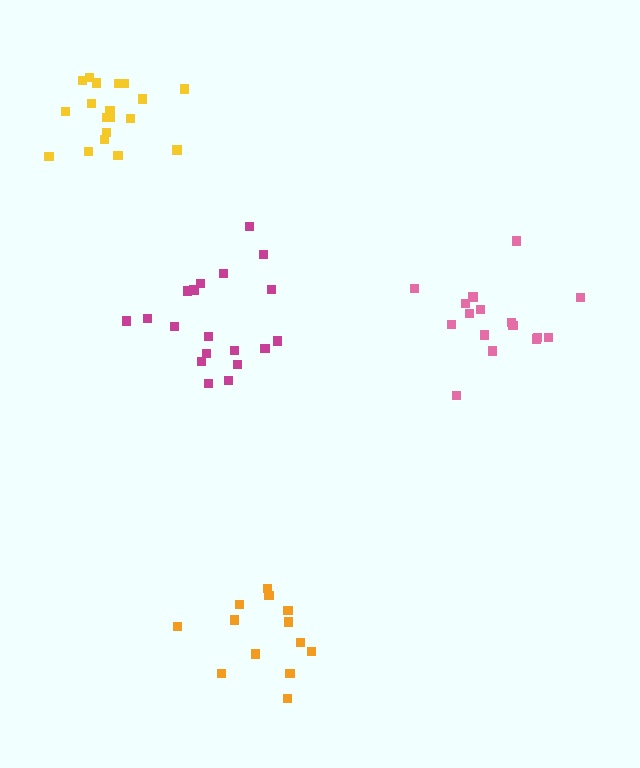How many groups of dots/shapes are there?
There are 4 groups.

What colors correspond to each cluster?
The clusters are colored: orange, magenta, pink, yellow.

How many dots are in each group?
Group 1: 13 dots, Group 2: 19 dots, Group 3: 16 dots, Group 4: 19 dots (67 total).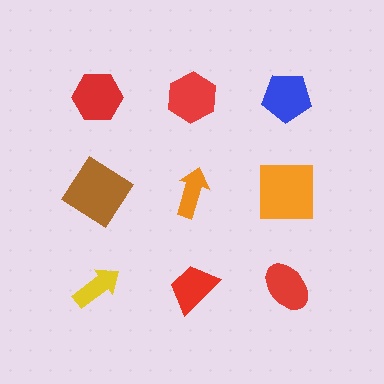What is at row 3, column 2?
A red trapezoid.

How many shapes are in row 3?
3 shapes.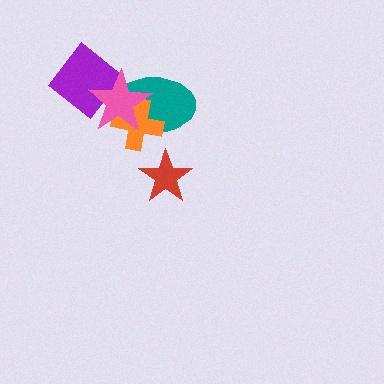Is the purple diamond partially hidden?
Yes, it is partially covered by another shape.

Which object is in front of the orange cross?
The pink star is in front of the orange cross.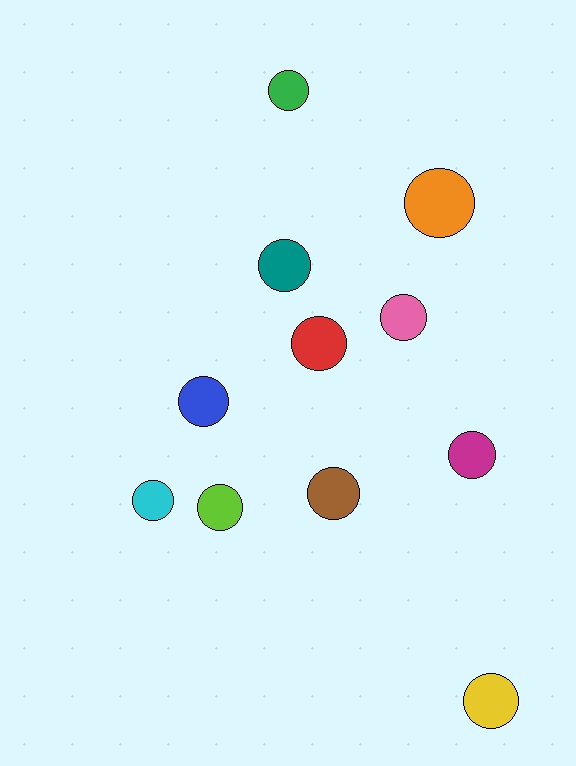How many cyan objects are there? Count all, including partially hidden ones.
There is 1 cyan object.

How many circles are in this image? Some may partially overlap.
There are 11 circles.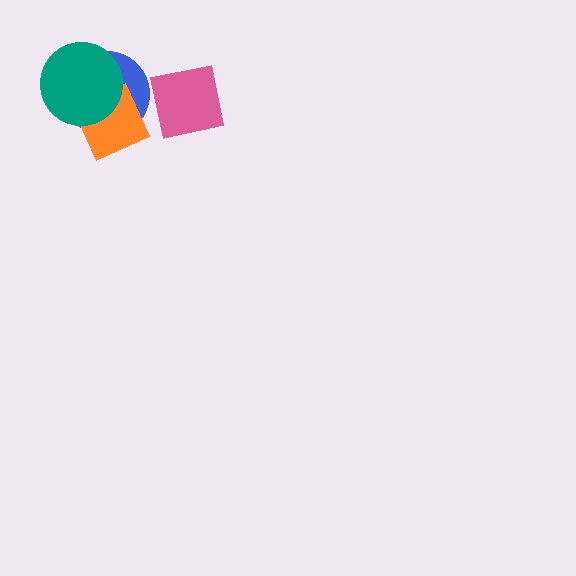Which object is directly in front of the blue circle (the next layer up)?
The orange diamond is directly in front of the blue circle.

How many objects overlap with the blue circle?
2 objects overlap with the blue circle.